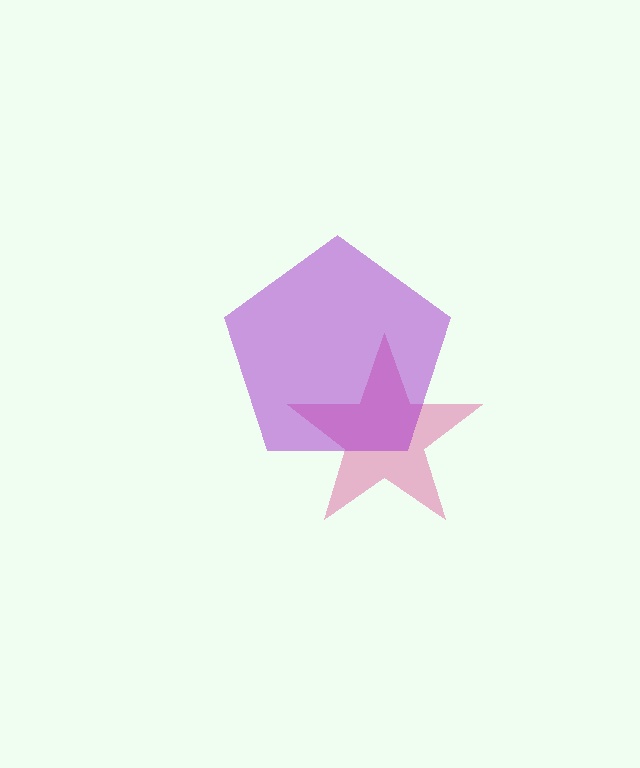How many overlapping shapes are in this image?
There are 2 overlapping shapes in the image.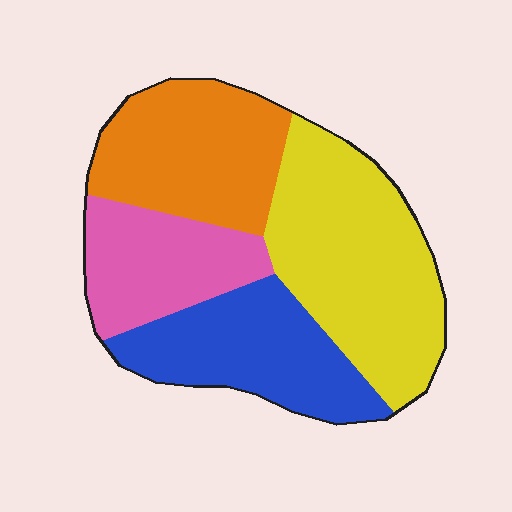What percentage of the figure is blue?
Blue takes up about one quarter (1/4) of the figure.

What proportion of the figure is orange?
Orange covers around 25% of the figure.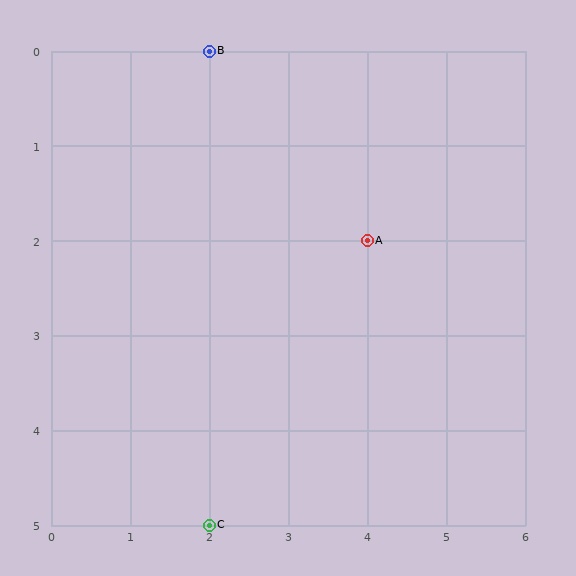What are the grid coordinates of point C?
Point C is at grid coordinates (2, 5).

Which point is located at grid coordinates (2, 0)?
Point B is at (2, 0).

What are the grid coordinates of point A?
Point A is at grid coordinates (4, 2).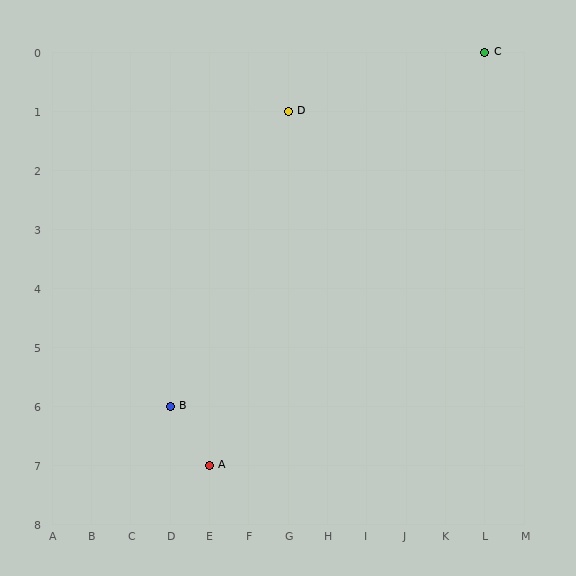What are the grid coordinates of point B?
Point B is at grid coordinates (D, 6).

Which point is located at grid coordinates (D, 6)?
Point B is at (D, 6).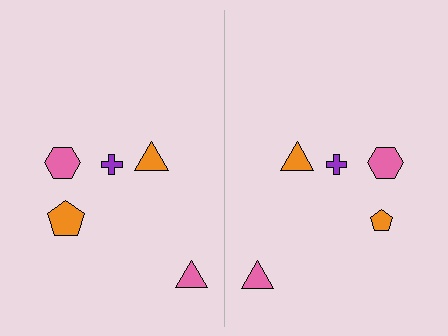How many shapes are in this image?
There are 10 shapes in this image.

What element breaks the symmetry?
The orange pentagon on the right side has a different size than its mirror counterpart.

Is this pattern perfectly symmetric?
No, the pattern is not perfectly symmetric. The orange pentagon on the right side has a different size than its mirror counterpart.